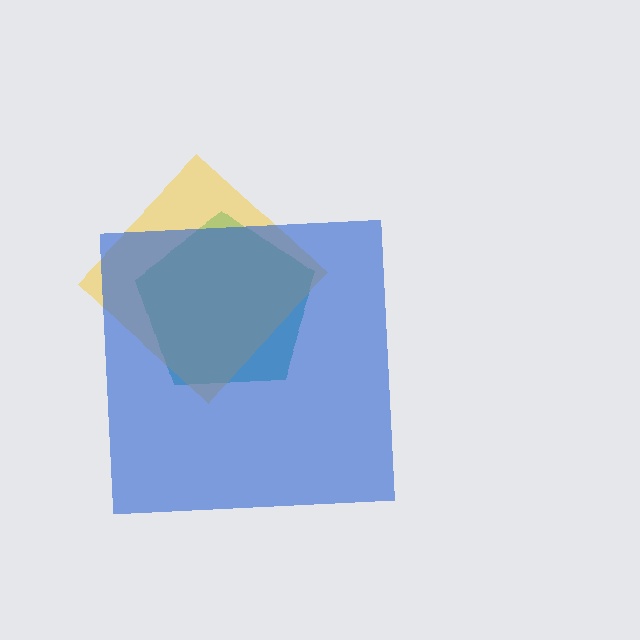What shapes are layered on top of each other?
The layered shapes are: a teal pentagon, a yellow diamond, a blue square.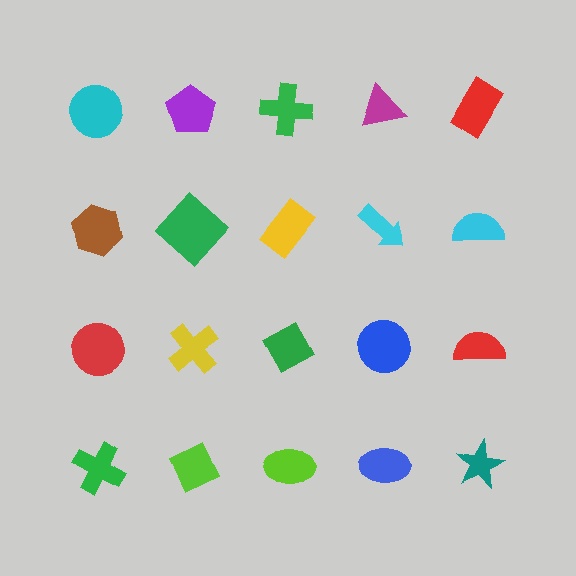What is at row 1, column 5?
A red rectangle.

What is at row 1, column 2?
A purple pentagon.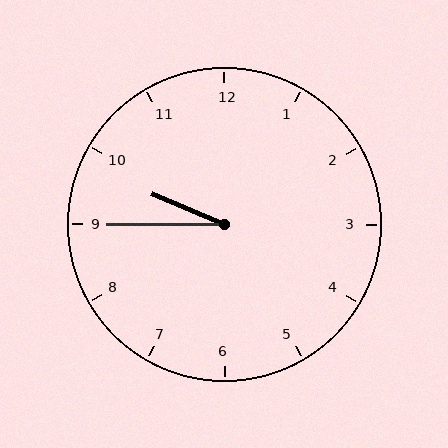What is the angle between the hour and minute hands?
Approximately 22 degrees.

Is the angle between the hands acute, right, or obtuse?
It is acute.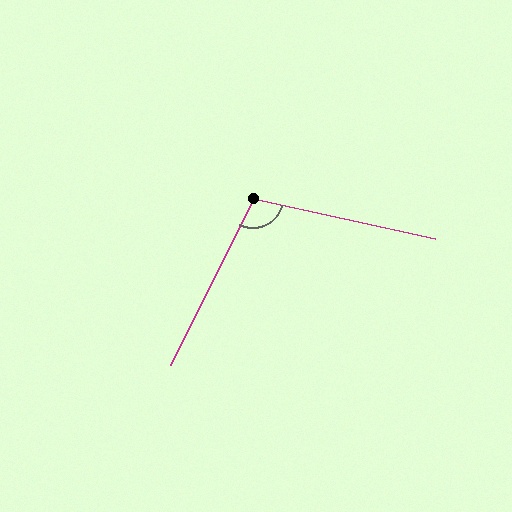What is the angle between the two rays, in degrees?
Approximately 104 degrees.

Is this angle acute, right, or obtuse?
It is obtuse.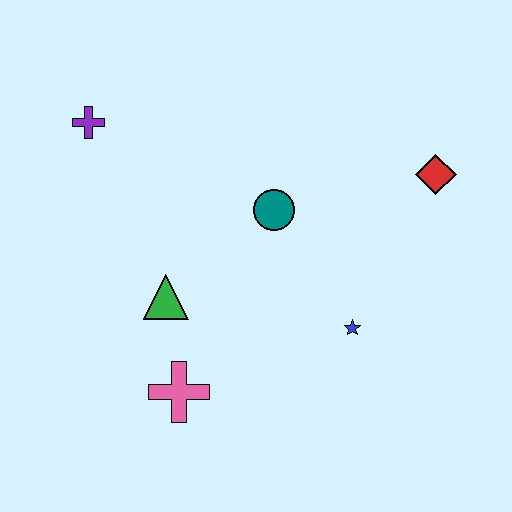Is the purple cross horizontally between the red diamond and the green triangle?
No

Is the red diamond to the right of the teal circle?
Yes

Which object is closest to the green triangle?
The pink cross is closest to the green triangle.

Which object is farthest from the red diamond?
The purple cross is farthest from the red diamond.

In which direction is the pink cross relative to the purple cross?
The pink cross is below the purple cross.